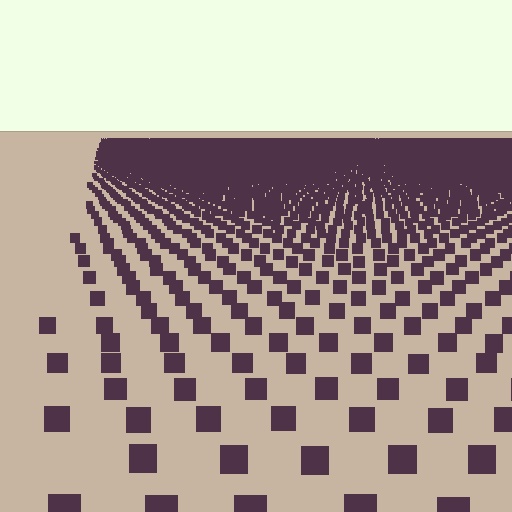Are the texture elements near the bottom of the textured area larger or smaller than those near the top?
Larger. Near the bottom, elements are closer to the viewer and appear at a bigger on-screen size.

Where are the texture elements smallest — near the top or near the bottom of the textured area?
Near the top.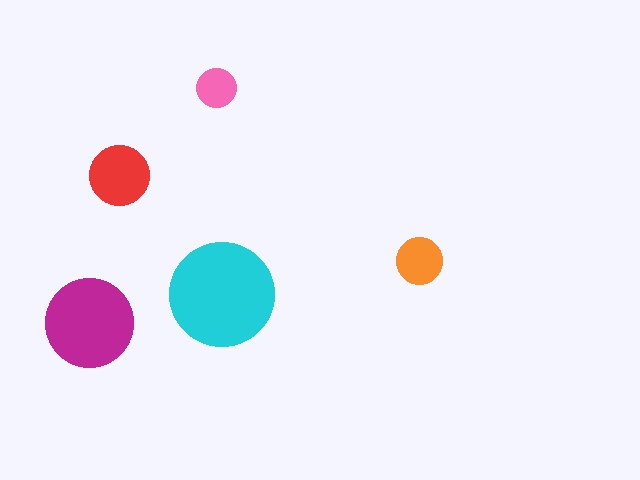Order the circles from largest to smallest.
the cyan one, the magenta one, the red one, the orange one, the pink one.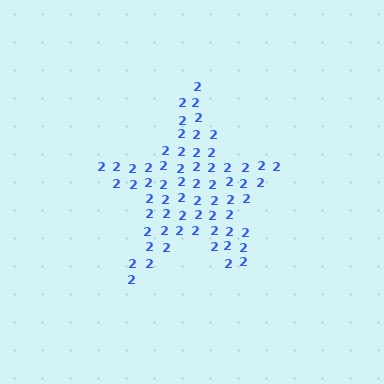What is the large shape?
The large shape is a star.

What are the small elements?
The small elements are digit 2's.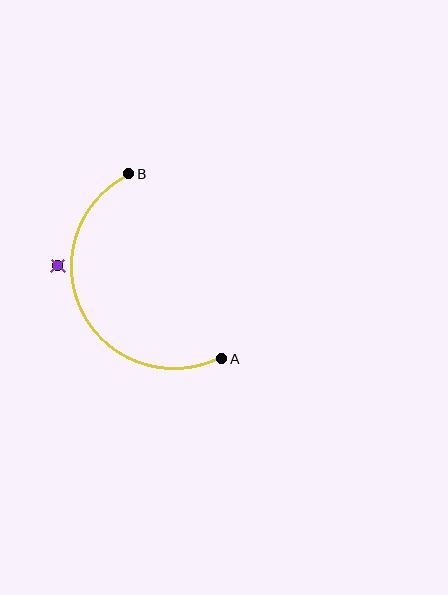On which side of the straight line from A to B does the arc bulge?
The arc bulges to the left of the straight line connecting A and B.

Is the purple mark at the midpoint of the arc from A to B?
No — the purple mark does not lie on the arc at all. It sits slightly outside the curve.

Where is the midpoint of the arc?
The arc midpoint is the point on the curve farthest from the straight line joining A and B. It sits to the left of that line.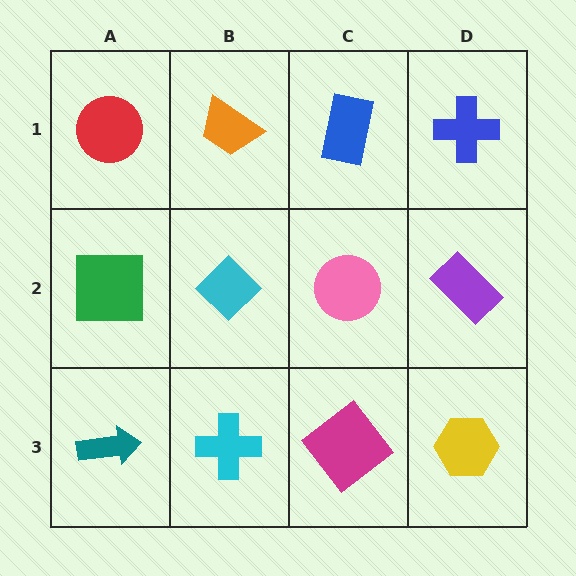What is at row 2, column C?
A pink circle.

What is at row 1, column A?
A red circle.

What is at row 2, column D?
A purple rectangle.